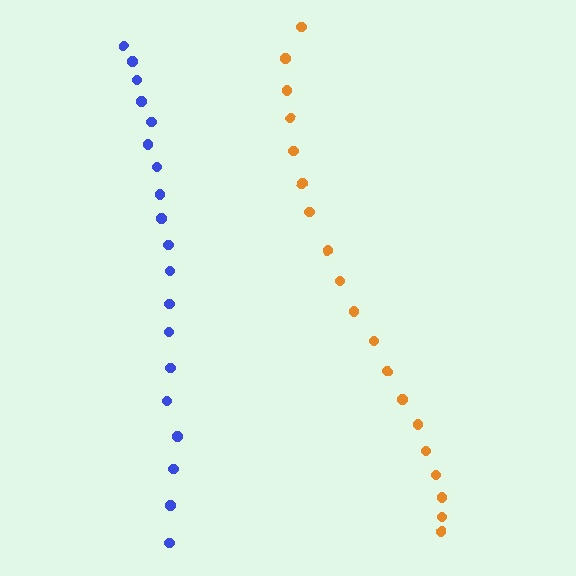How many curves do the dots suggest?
There are 2 distinct paths.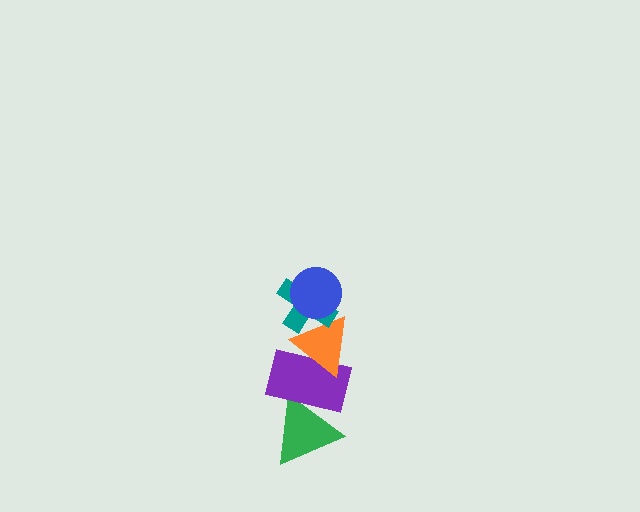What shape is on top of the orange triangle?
The teal cross is on top of the orange triangle.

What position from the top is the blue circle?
The blue circle is 1st from the top.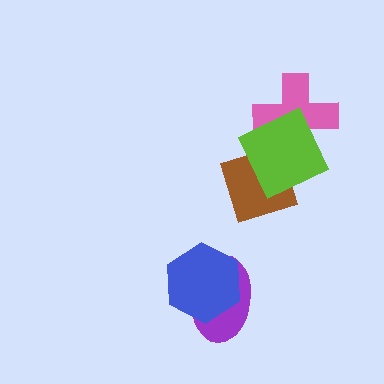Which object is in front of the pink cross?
The lime square is in front of the pink cross.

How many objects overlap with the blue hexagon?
1 object overlaps with the blue hexagon.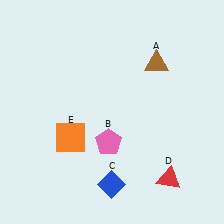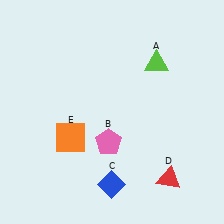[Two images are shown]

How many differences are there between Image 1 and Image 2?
There is 1 difference between the two images.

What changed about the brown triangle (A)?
In Image 1, A is brown. In Image 2, it changed to lime.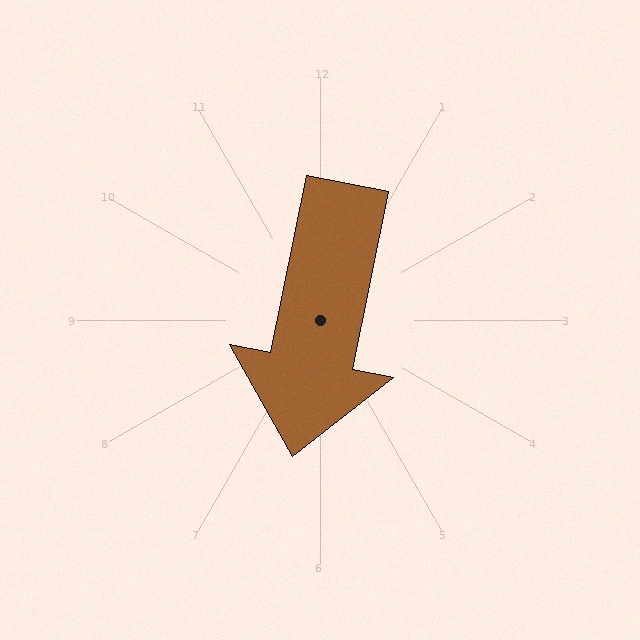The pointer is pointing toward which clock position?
Roughly 6 o'clock.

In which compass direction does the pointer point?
South.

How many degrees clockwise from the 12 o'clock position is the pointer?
Approximately 191 degrees.